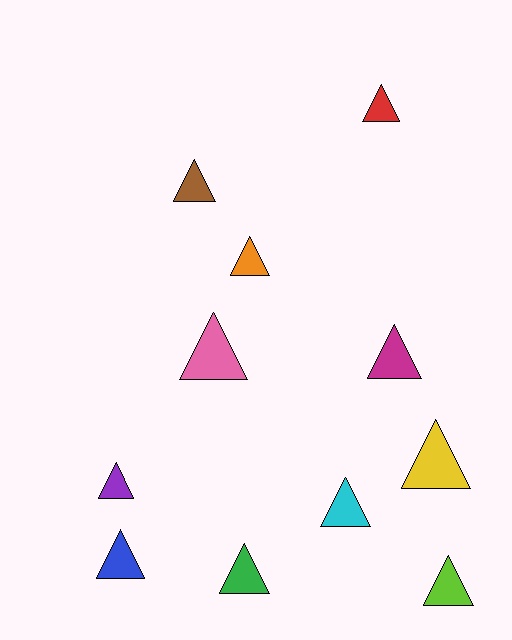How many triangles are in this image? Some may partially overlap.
There are 11 triangles.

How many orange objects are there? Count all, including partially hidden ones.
There is 1 orange object.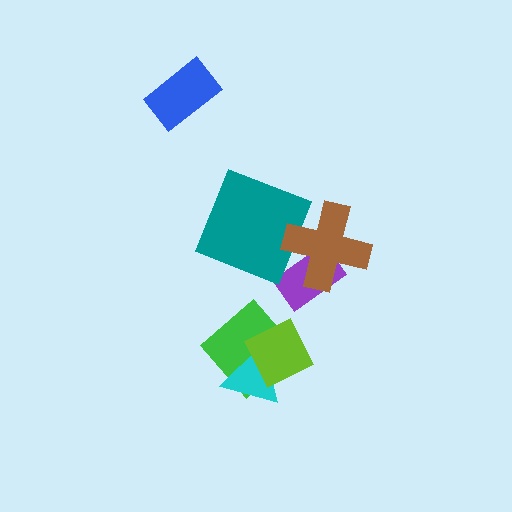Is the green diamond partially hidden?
Yes, it is partially covered by another shape.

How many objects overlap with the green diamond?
2 objects overlap with the green diamond.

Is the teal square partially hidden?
Yes, it is partially covered by another shape.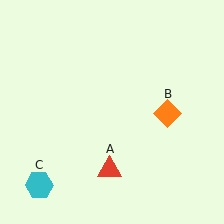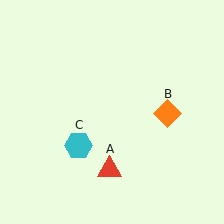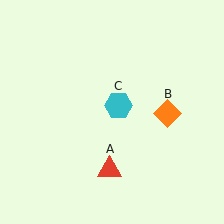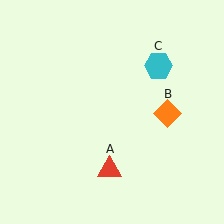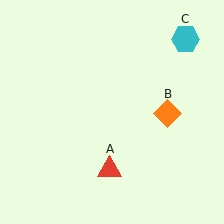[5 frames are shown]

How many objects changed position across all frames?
1 object changed position: cyan hexagon (object C).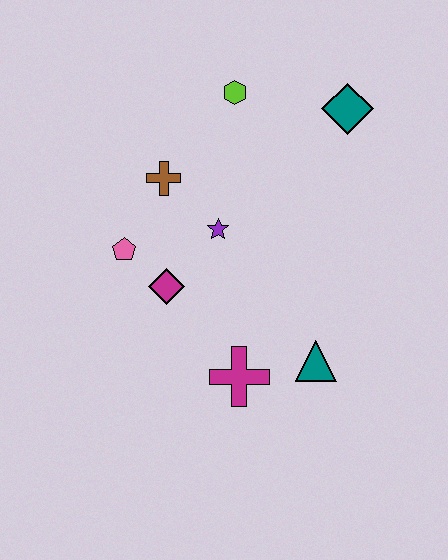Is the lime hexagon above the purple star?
Yes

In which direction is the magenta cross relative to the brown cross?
The magenta cross is below the brown cross.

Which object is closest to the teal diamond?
The lime hexagon is closest to the teal diamond.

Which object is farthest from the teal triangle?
The lime hexagon is farthest from the teal triangle.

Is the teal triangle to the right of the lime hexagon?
Yes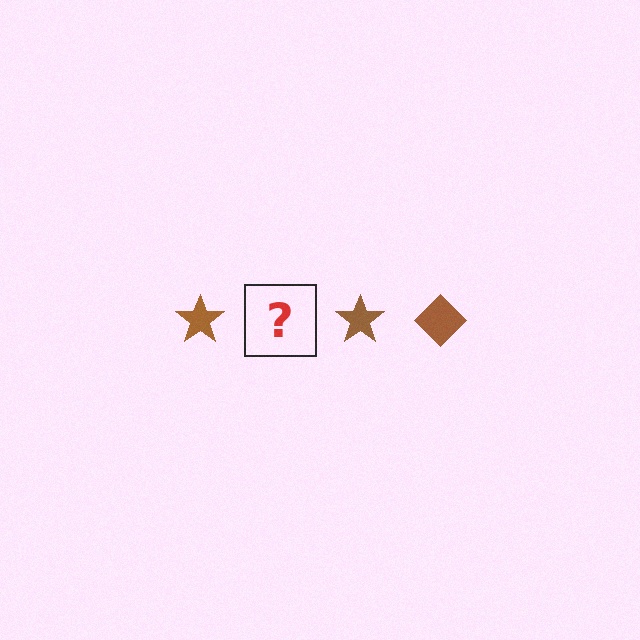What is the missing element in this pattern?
The missing element is a brown diamond.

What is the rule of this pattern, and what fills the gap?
The rule is that the pattern cycles through star, diamond shapes in brown. The gap should be filled with a brown diamond.